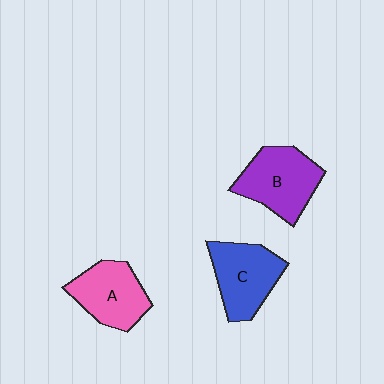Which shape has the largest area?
Shape B (purple).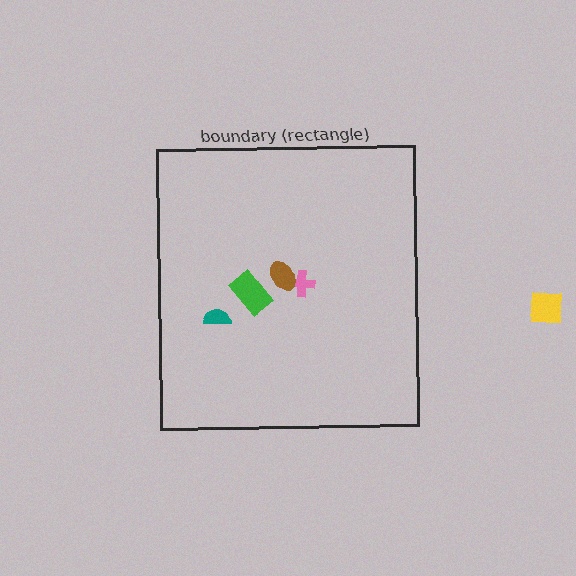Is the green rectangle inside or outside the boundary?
Inside.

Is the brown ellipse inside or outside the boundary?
Inside.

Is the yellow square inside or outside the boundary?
Outside.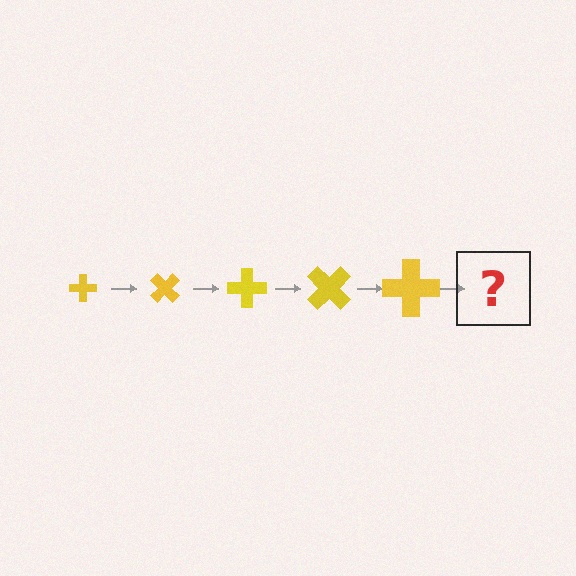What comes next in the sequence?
The next element should be a cross, larger than the previous one and rotated 225 degrees from the start.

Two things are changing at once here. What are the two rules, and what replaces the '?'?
The two rules are that the cross grows larger each step and it rotates 45 degrees each step. The '?' should be a cross, larger than the previous one and rotated 225 degrees from the start.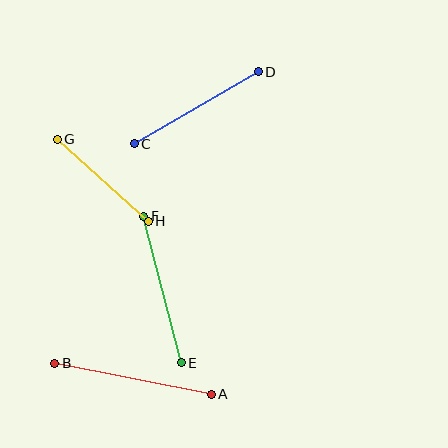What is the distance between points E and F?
The distance is approximately 151 pixels.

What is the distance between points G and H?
The distance is approximately 123 pixels.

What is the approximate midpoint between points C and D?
The midpoint is at approximately (196, 108) pixels.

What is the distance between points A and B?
The distance is approximately 160 pixels.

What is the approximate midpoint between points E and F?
The midpoint is at approximately (163, 289) pixels.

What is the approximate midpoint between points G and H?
The midpoint is at approximately (103, 180) pixels.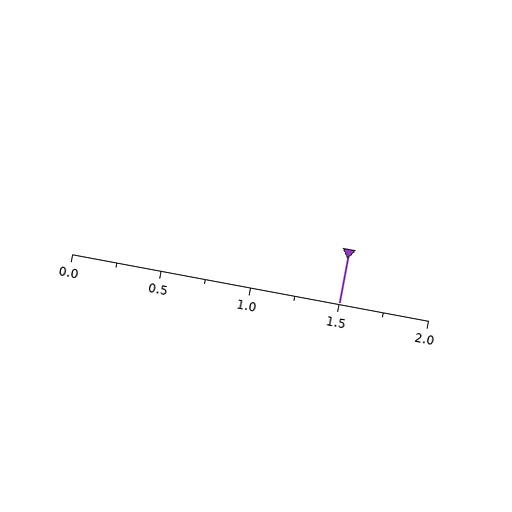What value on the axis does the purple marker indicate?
The marker indicates approximately 1.5.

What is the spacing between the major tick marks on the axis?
The major ticks are spaced 0.5 apart.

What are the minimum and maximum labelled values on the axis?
The axis runs from 0.0 to 2.0.